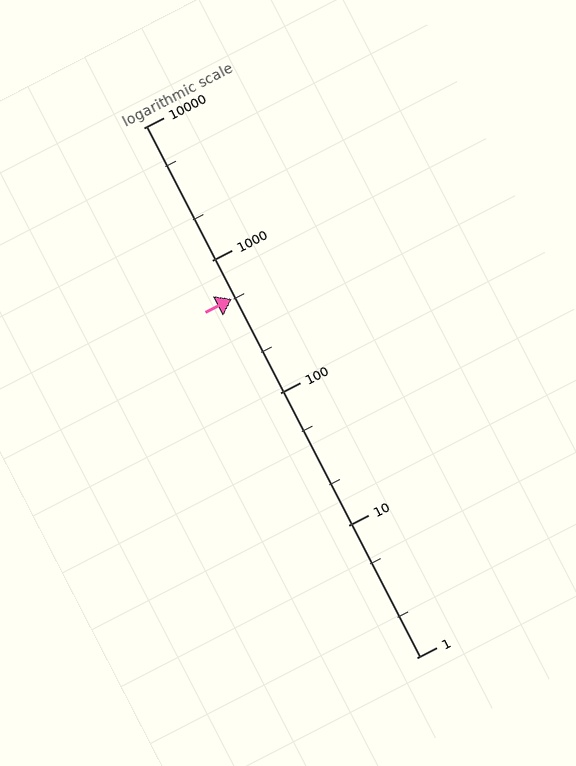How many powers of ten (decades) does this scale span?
The scale spans 4 decades, from 1 to 10000.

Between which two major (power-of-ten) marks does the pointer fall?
The pointer is between 100 and 1000.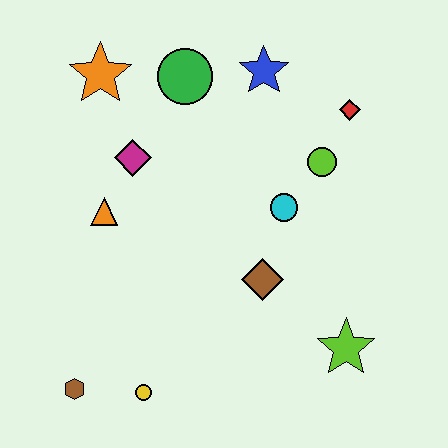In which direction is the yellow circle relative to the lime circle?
The yellow circle is below the lime circle.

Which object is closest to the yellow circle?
The brown hexagon is closest to the yellow circle.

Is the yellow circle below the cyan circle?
Yes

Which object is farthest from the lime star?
The orange star is farthest from the lime star.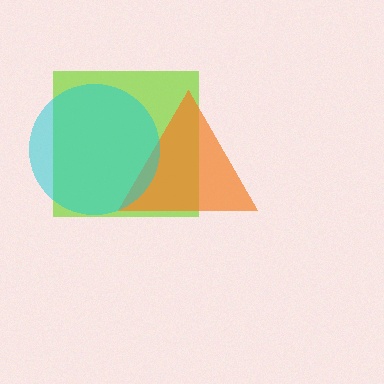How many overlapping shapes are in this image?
There are 3 overlapping shapes in the image.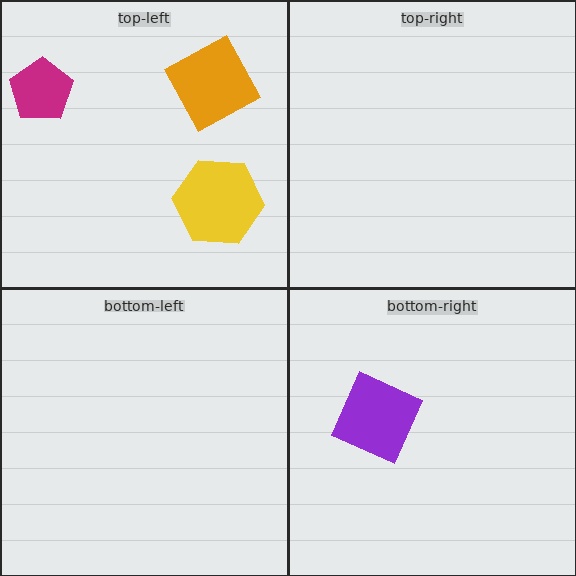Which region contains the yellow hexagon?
The top-left region.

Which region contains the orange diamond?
The top-left region.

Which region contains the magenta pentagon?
The top-left region.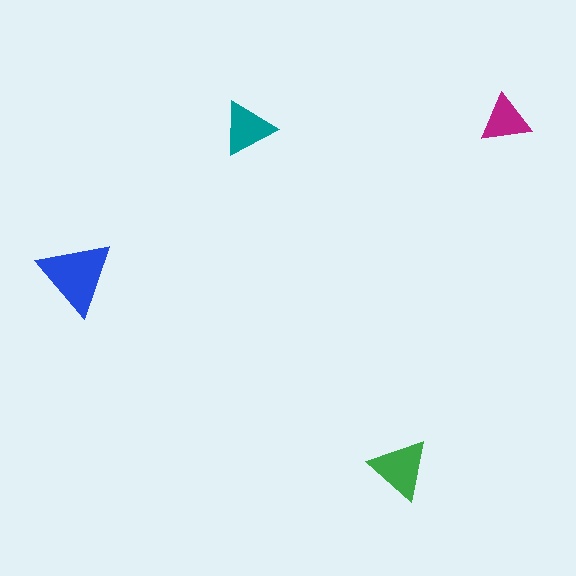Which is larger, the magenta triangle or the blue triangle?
The blue one.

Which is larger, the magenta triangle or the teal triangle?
The teal one.